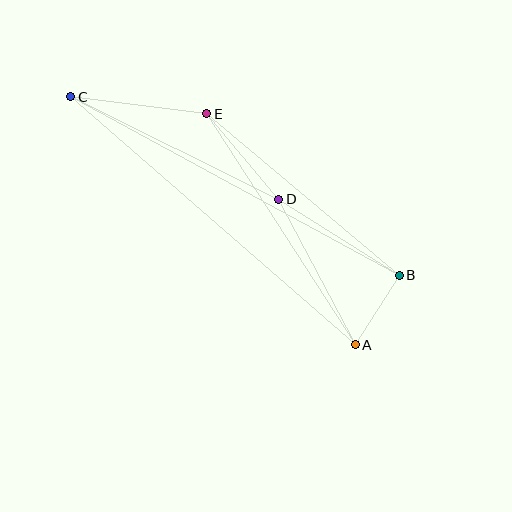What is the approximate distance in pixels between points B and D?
The distance between B and D is approximately 143 pixels.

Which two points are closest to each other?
Points A and B are closest to each other.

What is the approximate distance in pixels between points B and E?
The distance between B and E is approximately 251 pixels.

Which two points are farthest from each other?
Points A and C are farthest from each other.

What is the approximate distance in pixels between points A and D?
The distance between A and D is approximately 165 pixels.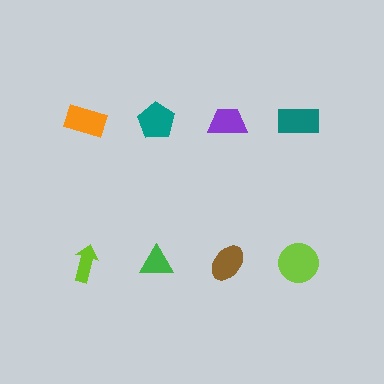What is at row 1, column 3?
A purple trapezoid.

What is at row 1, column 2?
A teal pentagon.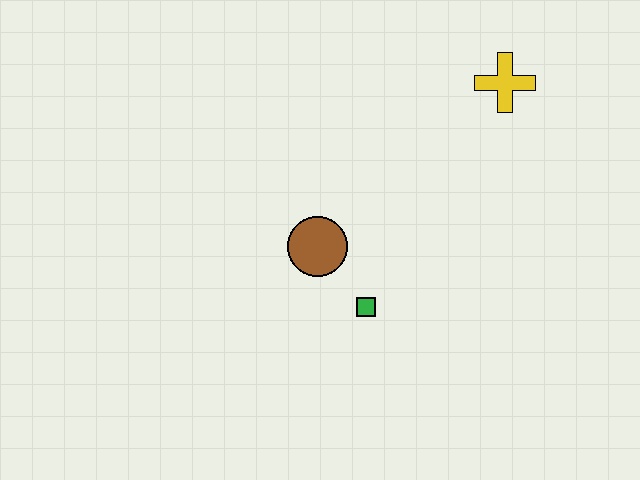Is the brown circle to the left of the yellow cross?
Yes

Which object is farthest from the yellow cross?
The green square is farthest from the yellow cross.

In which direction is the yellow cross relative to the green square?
The yellow cross is above the green square.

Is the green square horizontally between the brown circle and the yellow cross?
Yes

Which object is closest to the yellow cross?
The brown circle is closest to the yellow cross.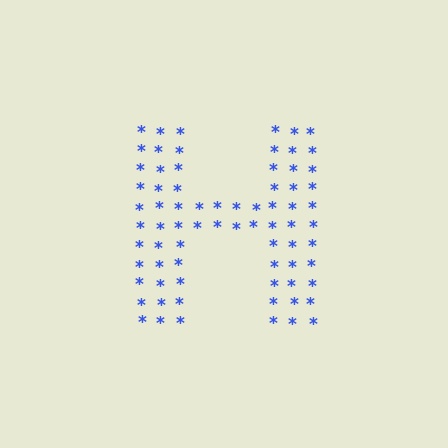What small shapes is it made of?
It is made of small asterisks.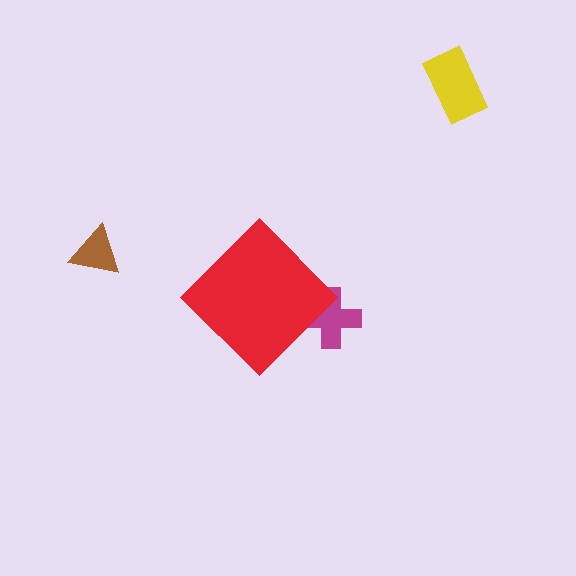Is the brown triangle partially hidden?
No, the brown triangle is fully visible.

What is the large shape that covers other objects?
A red diamond.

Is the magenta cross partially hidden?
Yes, the magenta cross is partially hidden behind the red diamond.